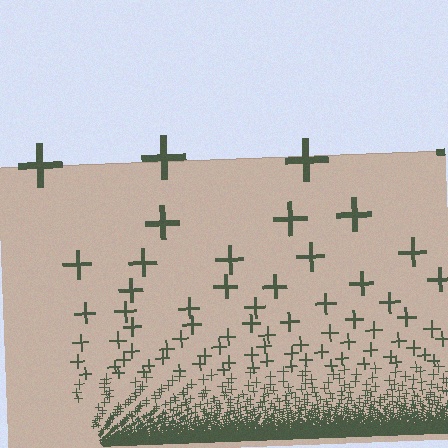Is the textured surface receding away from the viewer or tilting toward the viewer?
The surface appears to tilt toward the viewer. Texture elements get larger and sparser toward the top.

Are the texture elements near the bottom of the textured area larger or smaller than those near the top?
Smaller. The gradient is inverted — elements near the bottom are smaller and denser.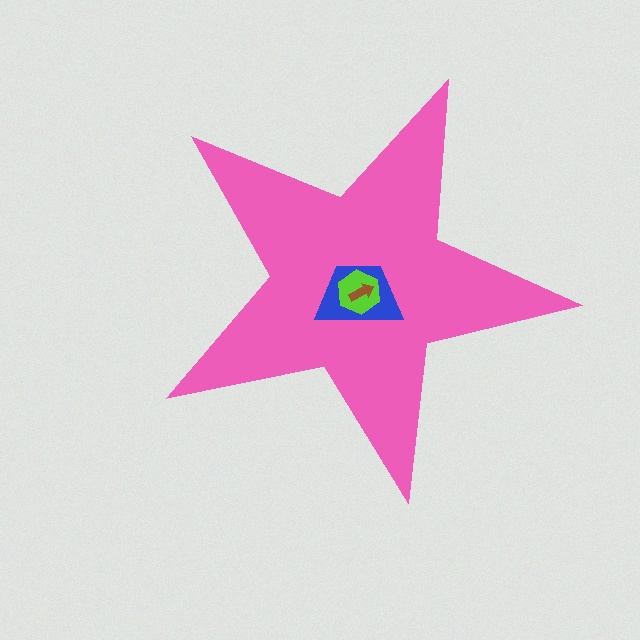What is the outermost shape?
The pink star.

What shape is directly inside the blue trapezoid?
The lime hexagon.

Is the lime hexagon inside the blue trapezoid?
Yes.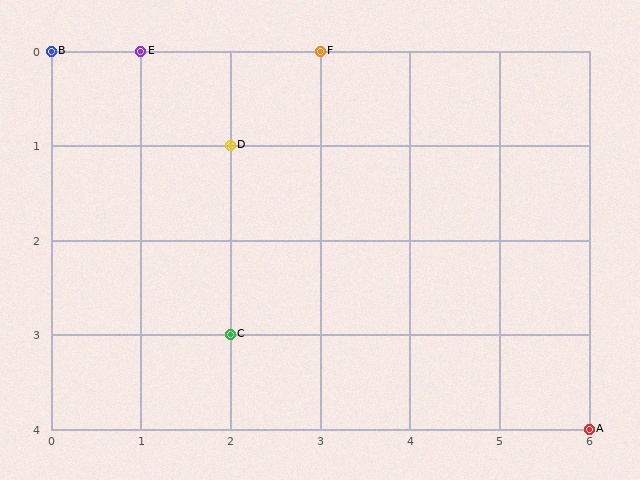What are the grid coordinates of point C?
Point C is at grid coordinates (2, 3).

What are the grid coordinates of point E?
Point E is at grid coordinates (1, 0).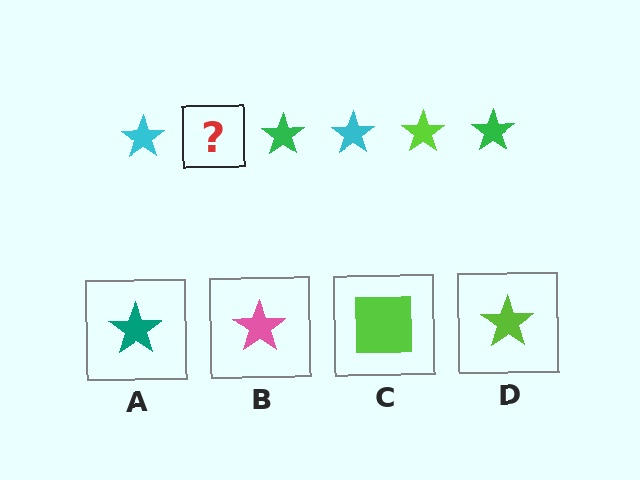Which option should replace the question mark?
Option D.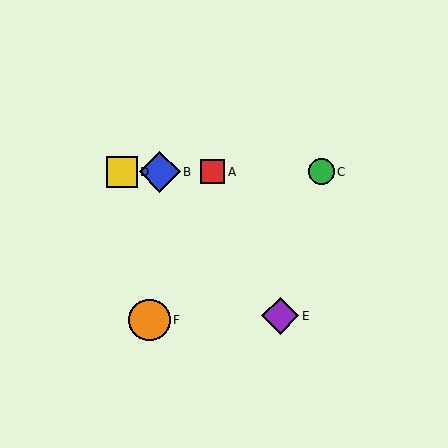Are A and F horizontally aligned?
No, A is at y≈172 and F is at y≈320.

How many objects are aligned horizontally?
4 objects (A, B, C, D) are aligned horizontally.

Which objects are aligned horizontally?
Objects A, B, C, D are aligned horizontally.